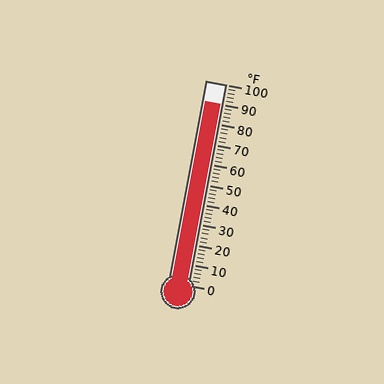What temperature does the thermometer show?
The thermometer shows approximately 90°F.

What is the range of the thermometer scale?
The thermometer scale ranges from 0°F to 100°F.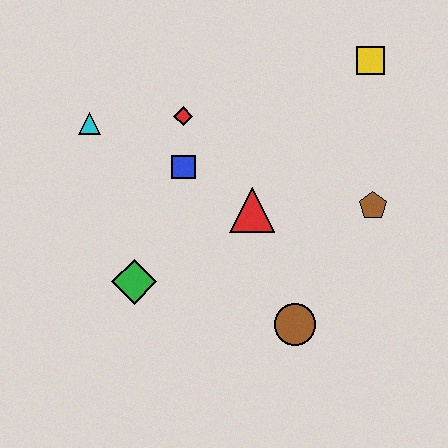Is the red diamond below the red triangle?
No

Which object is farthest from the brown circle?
The cyan triangle is farthest from the brown circle.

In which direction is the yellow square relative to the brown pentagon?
The yellow square is above the brown pentagon.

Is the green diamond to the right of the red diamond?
No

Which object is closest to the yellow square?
The brown pentagon is closest to the yellow square.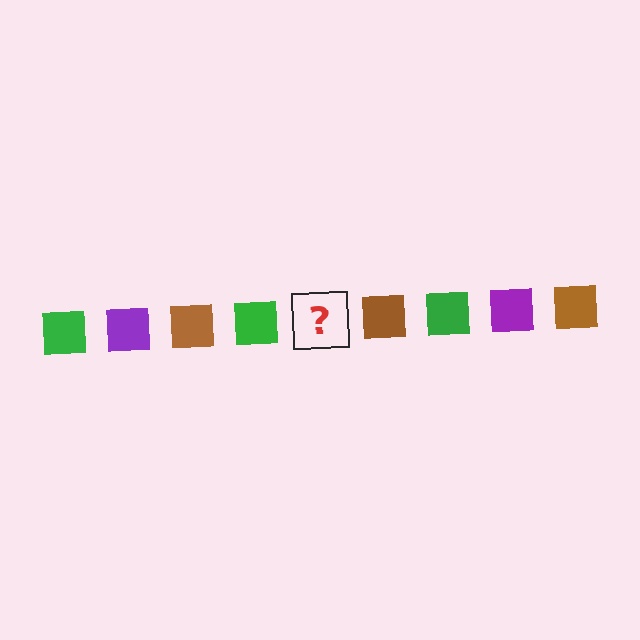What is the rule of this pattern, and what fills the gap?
The rule is that the pattern cycles through green, purple, brown squares. The gap should be filled with a purple square.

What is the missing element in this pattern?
The missing element is a purple square.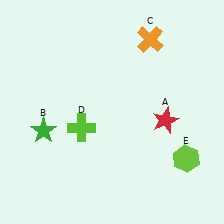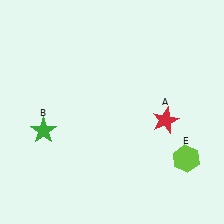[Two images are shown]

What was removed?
The lime cross (D), the orange cross (C) were removed in Image 2.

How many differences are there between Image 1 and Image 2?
There are 2 differences between the two images.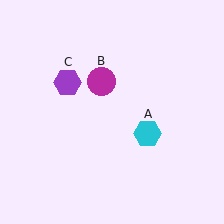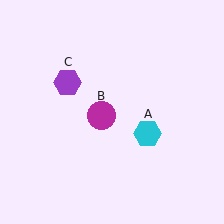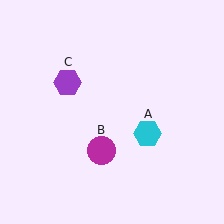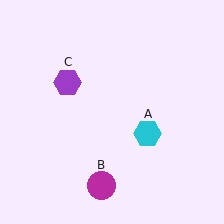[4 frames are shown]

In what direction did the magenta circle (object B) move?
The magenta circle (object B) moved down.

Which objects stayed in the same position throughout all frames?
Cyan hexagon (object A) and purple hexagon (object C) remained stationary.